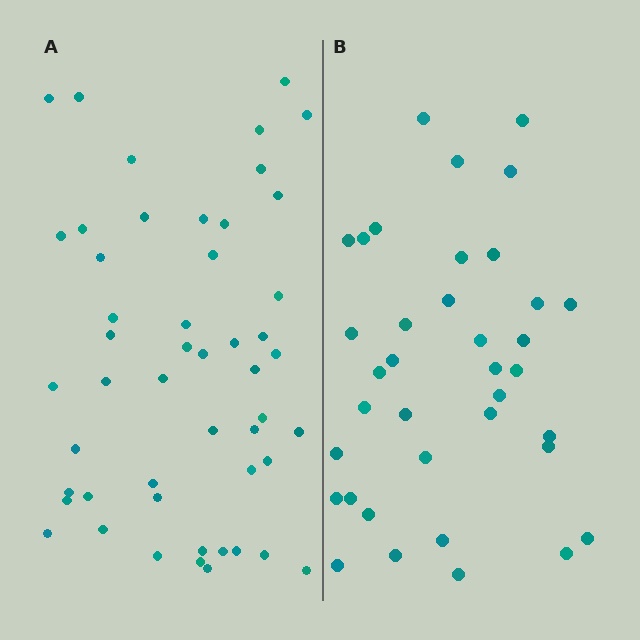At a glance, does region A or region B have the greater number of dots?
Region A (the left region) has more dots.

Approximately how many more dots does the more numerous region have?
Region A has approximately 15 more dots than region B.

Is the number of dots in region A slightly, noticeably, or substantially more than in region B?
Region A has noticeably more, but not dramatically so. The ratio is roughly 1.4 to 1.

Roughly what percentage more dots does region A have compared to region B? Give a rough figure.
About 35% more.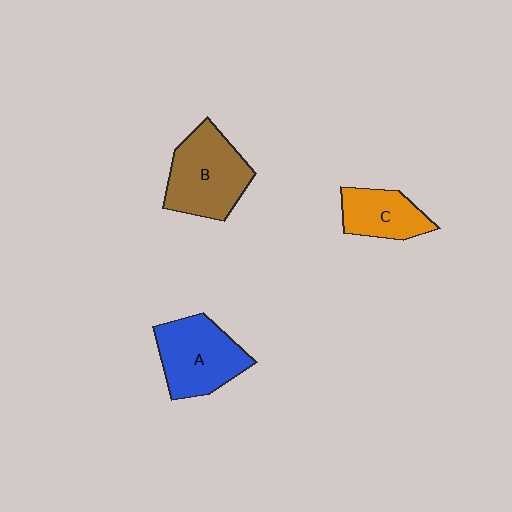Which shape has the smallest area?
Shape C (orange).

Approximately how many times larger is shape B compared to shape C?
Approximately 1.6 times.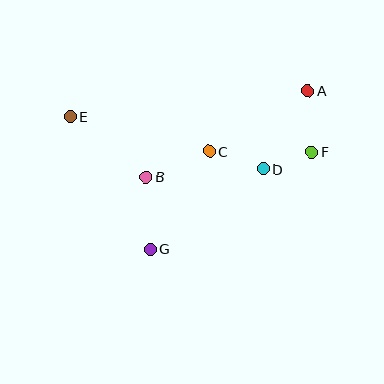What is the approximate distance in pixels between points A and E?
The distance between A and E is approximately 239 pixels.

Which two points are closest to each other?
Points D and F are closest to each other.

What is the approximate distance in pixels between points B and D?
The distance between B and D is approximately 117 pixels.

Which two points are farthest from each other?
Points E and F are farthest from each other.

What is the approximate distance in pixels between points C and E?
The distance between C and E is approximately 143 pixels.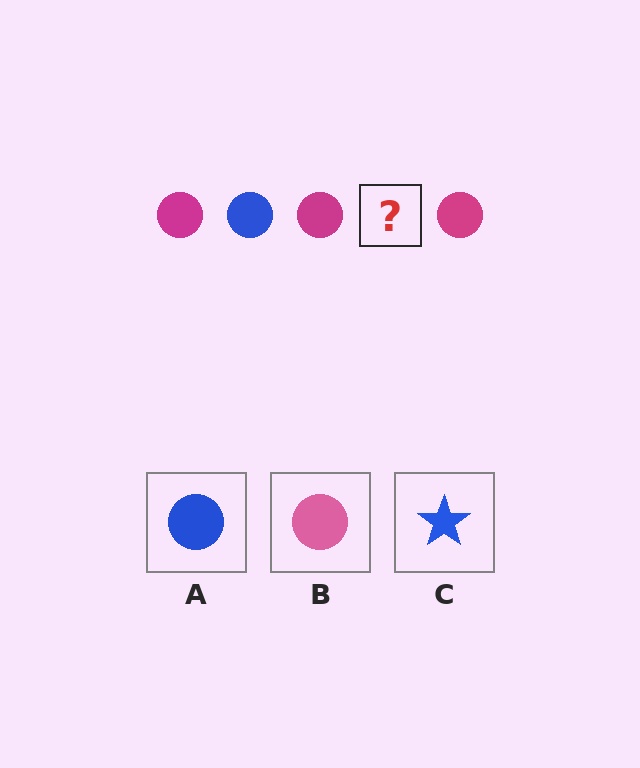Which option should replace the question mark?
Option A.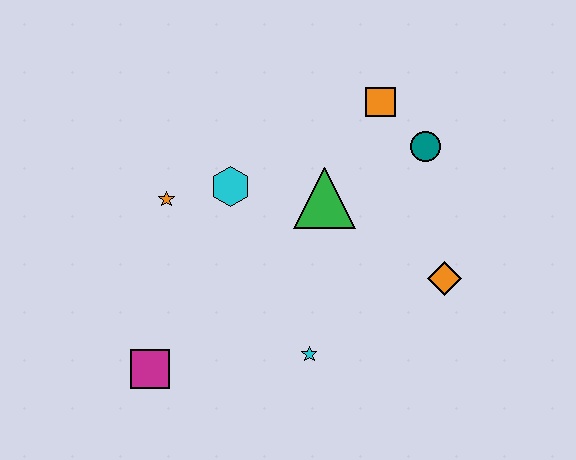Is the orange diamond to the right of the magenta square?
Yes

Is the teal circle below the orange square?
Yes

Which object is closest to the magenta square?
The cyan star is closest to the magenta square.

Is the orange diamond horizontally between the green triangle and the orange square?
No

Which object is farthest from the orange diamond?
The magenta square is farthest from the orange diamond.